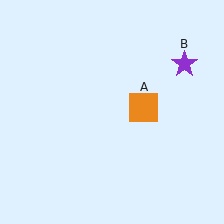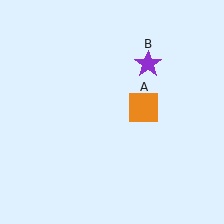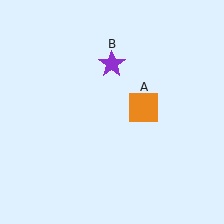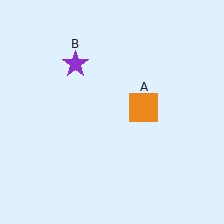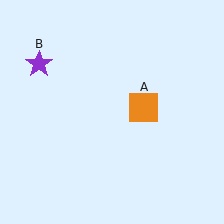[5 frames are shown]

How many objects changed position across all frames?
1 object changed position: purple star (object B).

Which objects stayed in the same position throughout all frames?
Orange square (object A) remained stationary.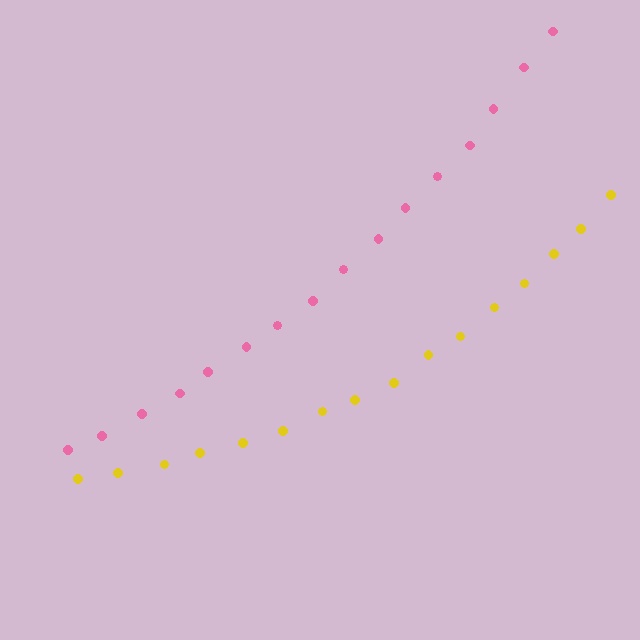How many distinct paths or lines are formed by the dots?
There are 2 distinct paths.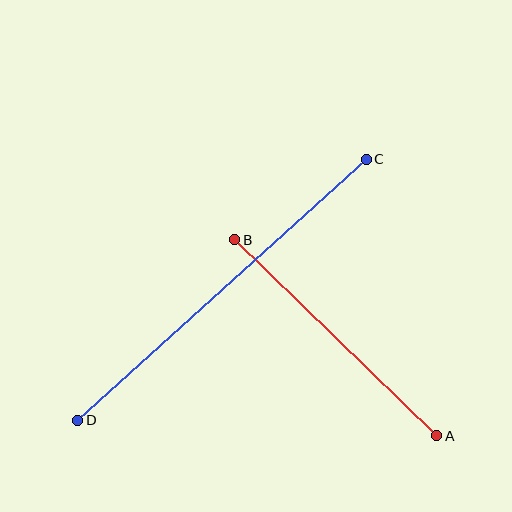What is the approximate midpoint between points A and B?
The midpoint is at approximately (336, 338) pixels.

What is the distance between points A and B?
The distance is approximately 281 pixels.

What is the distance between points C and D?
The distance is approximately 389 pixels.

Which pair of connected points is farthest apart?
Points C and D are farthest apart.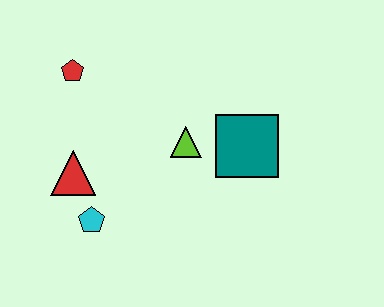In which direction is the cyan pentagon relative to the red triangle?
The cyan pentagon is below the red triangle.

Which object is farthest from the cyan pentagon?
The teal square is farthest from the cyan pentagon.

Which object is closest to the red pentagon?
The red triangle is closest to the red pentagon.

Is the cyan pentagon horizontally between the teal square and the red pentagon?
Yes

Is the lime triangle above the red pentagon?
No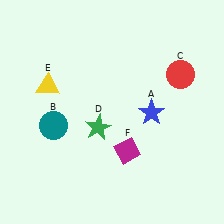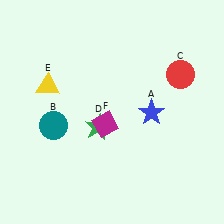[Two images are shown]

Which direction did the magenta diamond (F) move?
The magenta diamond (F) moved up.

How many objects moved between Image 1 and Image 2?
1 object moved between the two images.